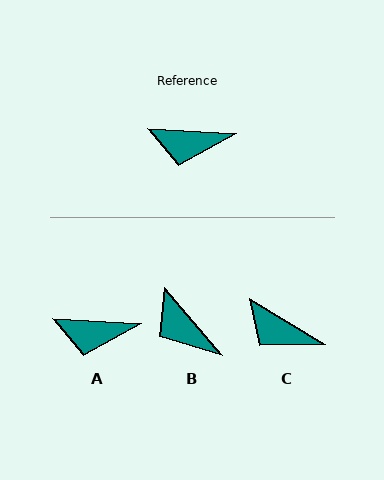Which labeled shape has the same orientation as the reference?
A.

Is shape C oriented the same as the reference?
No, it is off by about 28 degrees.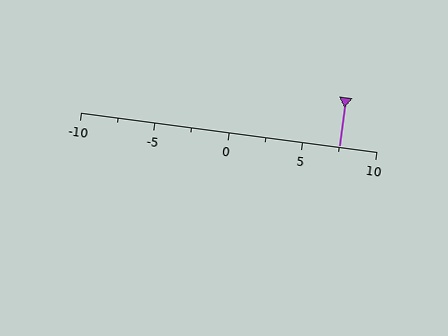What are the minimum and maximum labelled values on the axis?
The axis runs from -10 to 10.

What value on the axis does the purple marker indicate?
The marker indicates approximately 7.5.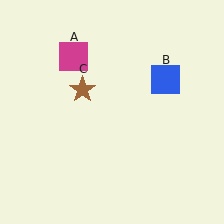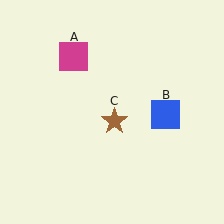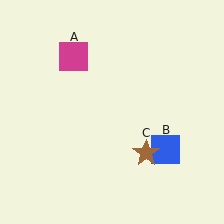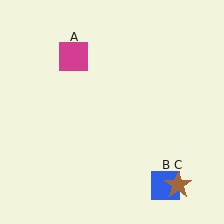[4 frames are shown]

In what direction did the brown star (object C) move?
The brown star (object C) moved down and to the right.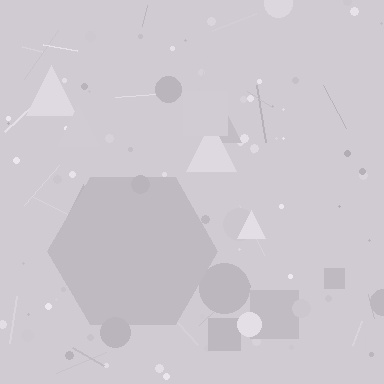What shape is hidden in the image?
A hexagon is hidden in the image.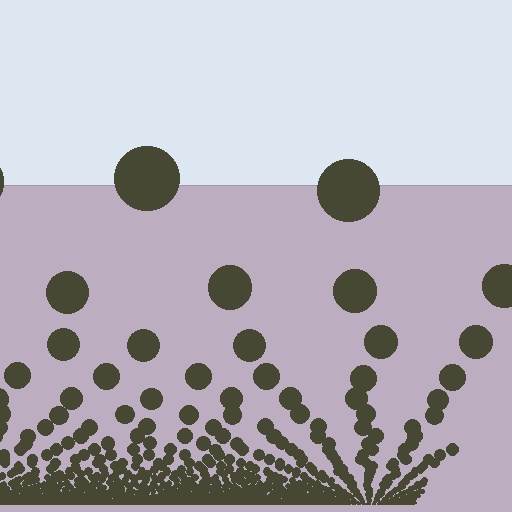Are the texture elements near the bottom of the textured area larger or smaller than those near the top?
Smaller. The gradient is inverted — elements near the bottom are smaller and denser.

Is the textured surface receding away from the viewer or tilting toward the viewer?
The surface appears to tilt toward the viewer. Texture elements get larger and sparser toward the top.